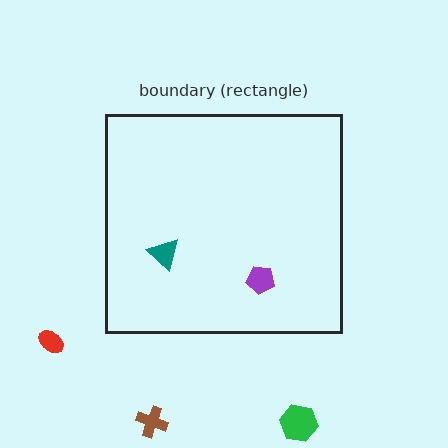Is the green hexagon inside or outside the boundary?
Outside.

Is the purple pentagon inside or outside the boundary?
Inside.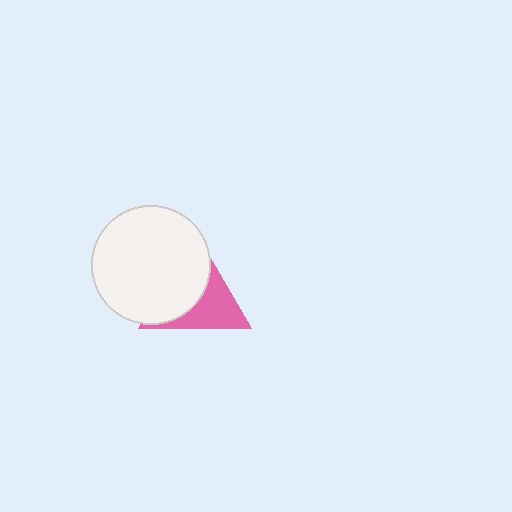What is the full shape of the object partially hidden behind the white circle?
The partially hidden object is a pink triangle.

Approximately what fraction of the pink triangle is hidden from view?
Roughly 55% of the pink triangle is hidden behind the white circle.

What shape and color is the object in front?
The object in front is a white circle.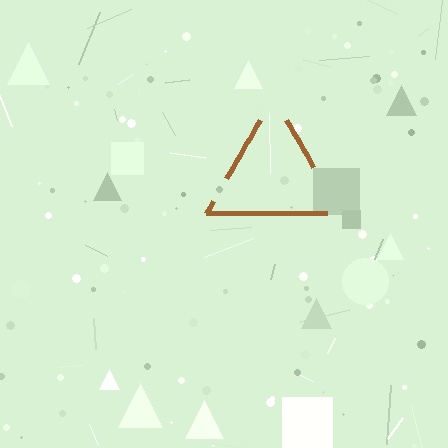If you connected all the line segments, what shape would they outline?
They would outline a triangle.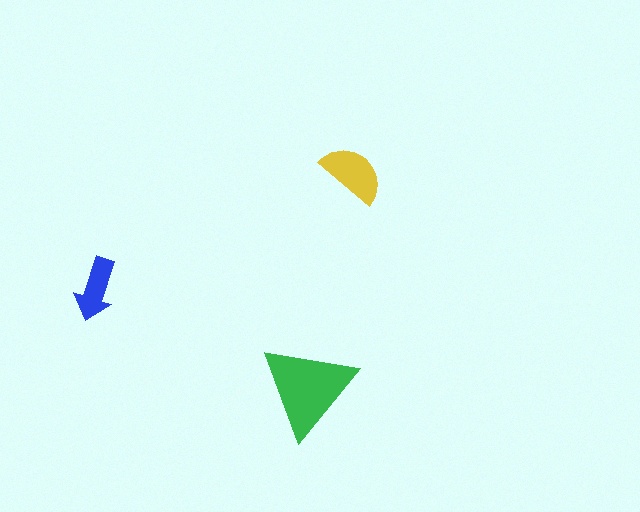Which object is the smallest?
The blue arrow.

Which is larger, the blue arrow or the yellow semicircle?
The yellow semicircle.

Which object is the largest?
The green triangle.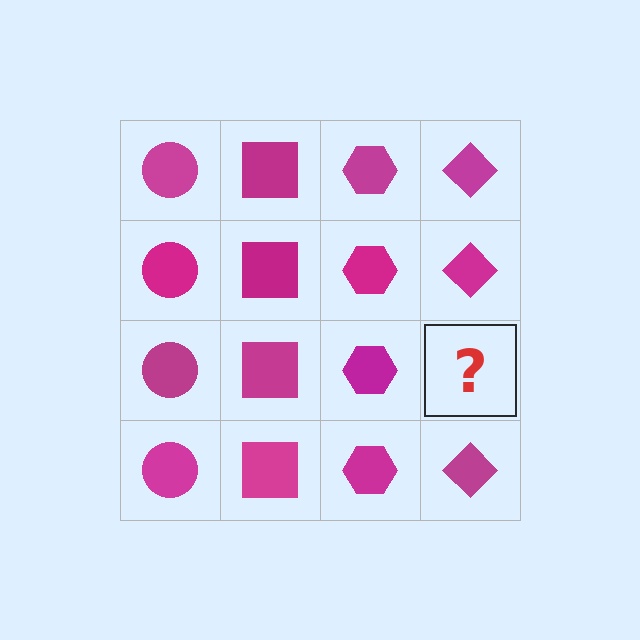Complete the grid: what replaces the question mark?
The question mark should be replaced with a magenta diamond.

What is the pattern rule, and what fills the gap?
The rule is that each column has a consistent shape. The gap should be filled with a magenta diamond.